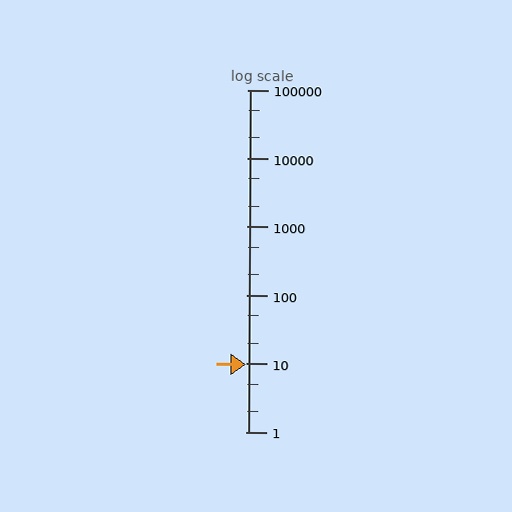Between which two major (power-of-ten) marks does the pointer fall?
The pointer is between 1 and 10.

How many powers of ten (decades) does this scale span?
The scale spans 5 decades, from 1 to 100000.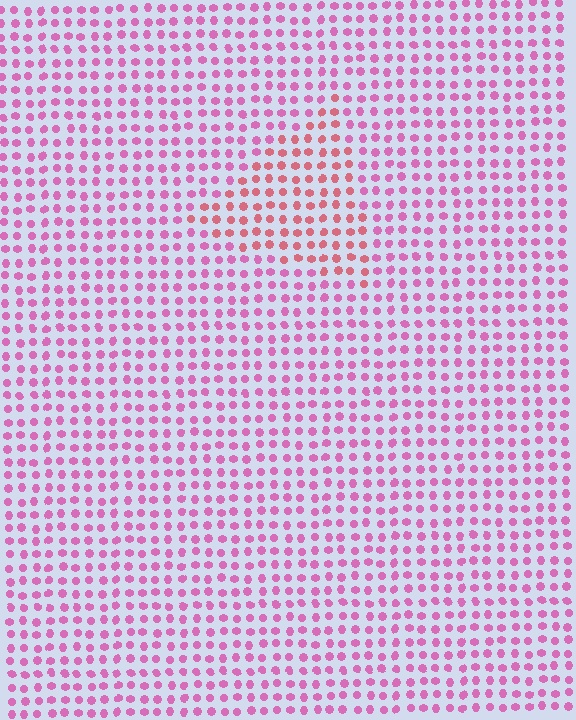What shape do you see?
I see a triangle.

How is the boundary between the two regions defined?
The boundary is defined purely by a slight shift in hue (about 32 degrees). Spacing, size, and orientation are identical on both sides.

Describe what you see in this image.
The image is filled with small pink elements in a uniform arrangement. A triangle-shaped region is visible where the elements are tinted to a slightly different hue, forming a subtle color boundary.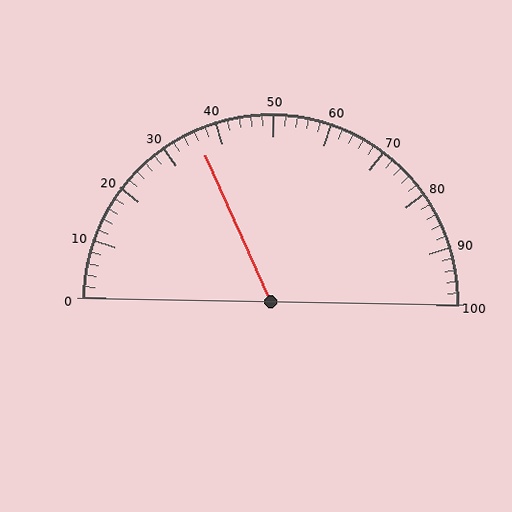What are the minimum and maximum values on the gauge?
The gauge ranges from 0 to 100.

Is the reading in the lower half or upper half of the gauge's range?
The reading is in the lower half of the range (0 to 100).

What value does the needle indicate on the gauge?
The needle indicates approximately 36.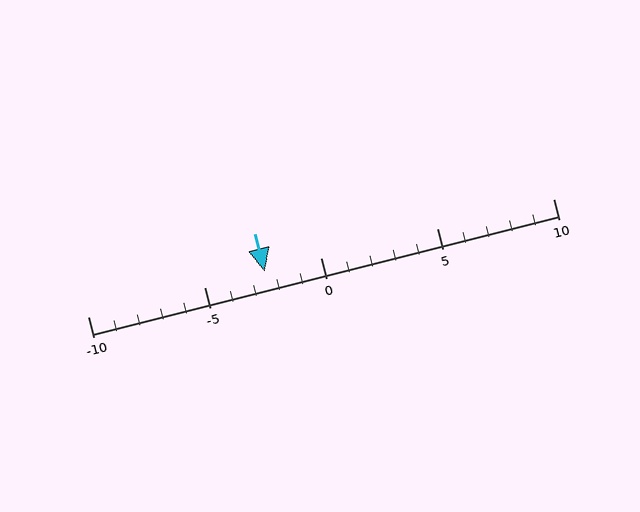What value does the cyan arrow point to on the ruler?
The cyan arrow points to approximately -2.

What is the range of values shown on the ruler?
The ruler shows values from -10 to 10.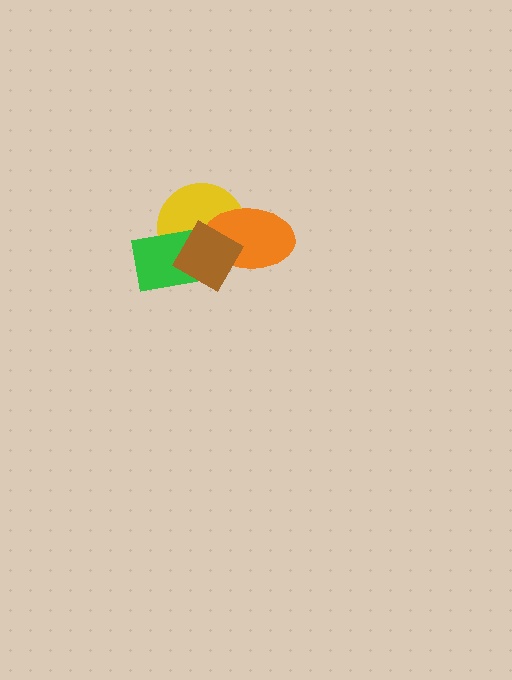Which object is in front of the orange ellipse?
The brown diamond is in front of the orange ellipse.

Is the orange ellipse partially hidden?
Yes, it is partially covered by another shape.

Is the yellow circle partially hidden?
Yes, it is partially covered by another shape.